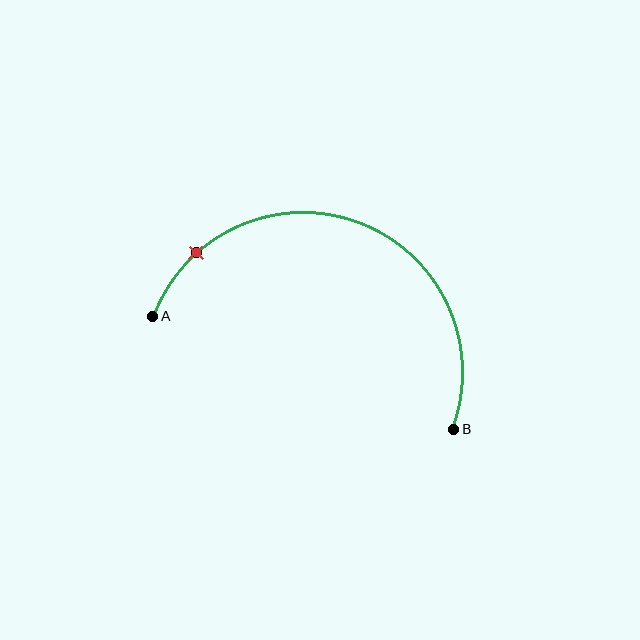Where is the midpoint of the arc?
The arc midpoint is the point on the curve farthest from the straight line joining A and B. It sits above that line.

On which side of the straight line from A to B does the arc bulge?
The arc bulges above the straight line connecting A and B.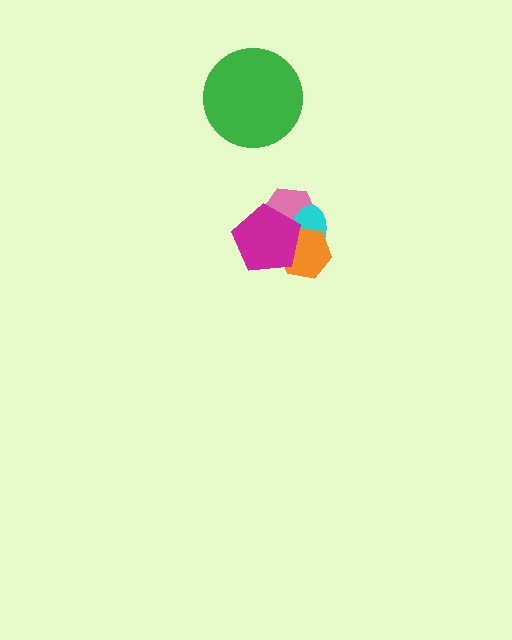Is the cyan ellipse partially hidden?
Yes, it is partially covered by another shape.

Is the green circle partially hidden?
No, no other shape covers it.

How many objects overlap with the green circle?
0 objects overlap with the green circle.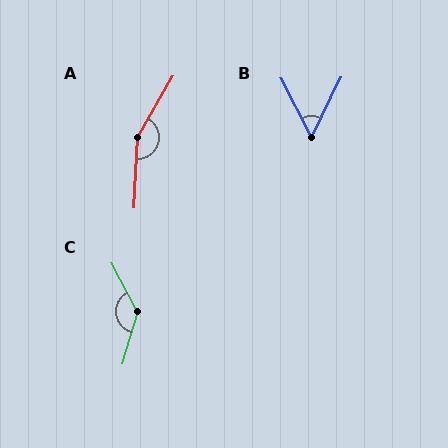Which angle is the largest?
A, at approximately 153 degrees.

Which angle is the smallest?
B, at approximately 53 degrees.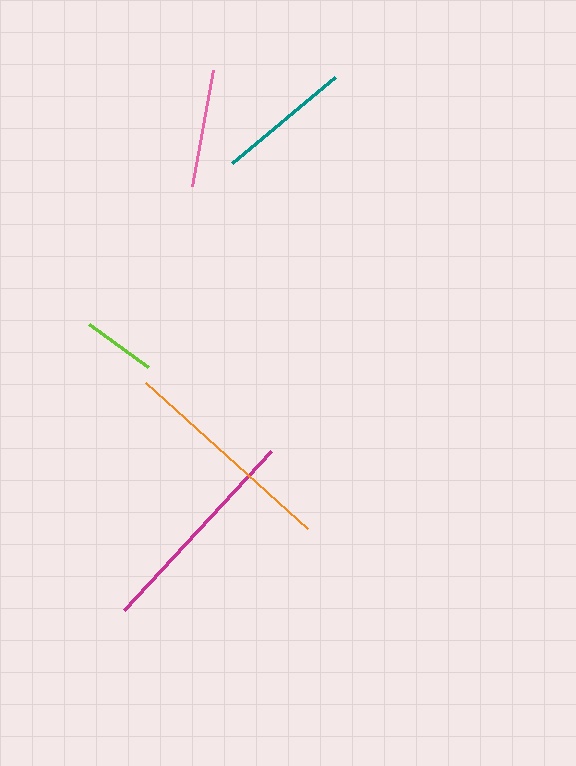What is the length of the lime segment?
The lime segment is approximately 73 pixels long.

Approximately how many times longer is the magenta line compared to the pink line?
The magenta line is approximately 1.8 times the length of the pink line.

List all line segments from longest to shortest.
From longest to shortest: orange, magenta, teal, pink, lime.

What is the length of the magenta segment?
The magenta segment is approximately 217 pixels long.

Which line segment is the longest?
The orange line is the longest at approximately 218 pixels.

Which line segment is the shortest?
The lime line is the shortest at approximately 73 pixels.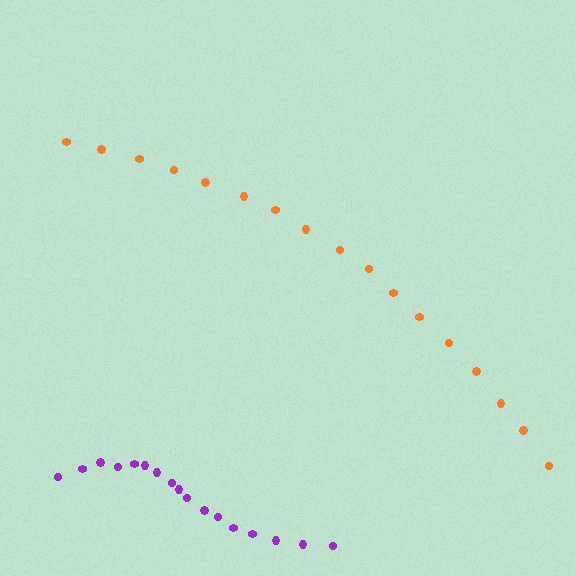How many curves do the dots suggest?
There are 2 distinct paths.